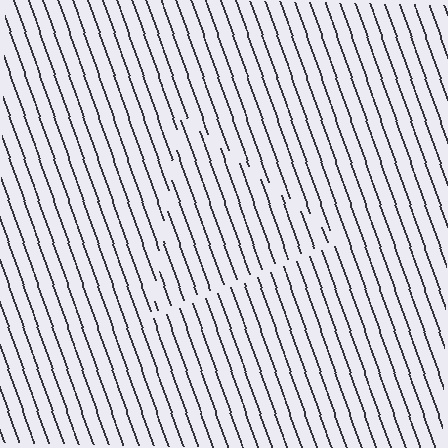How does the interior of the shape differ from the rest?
The interior of the shape contains the same grating, shifted by half a period — the contour is defined by the phase discontinuity where line-ends from the inner and outer gratings abut.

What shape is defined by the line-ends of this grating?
An illusory triangle. The interior of the shape contains the same grating, shifted by half a period — the contour is defined by the phase discontinuity where line-ends from the inner and outer gratings abut.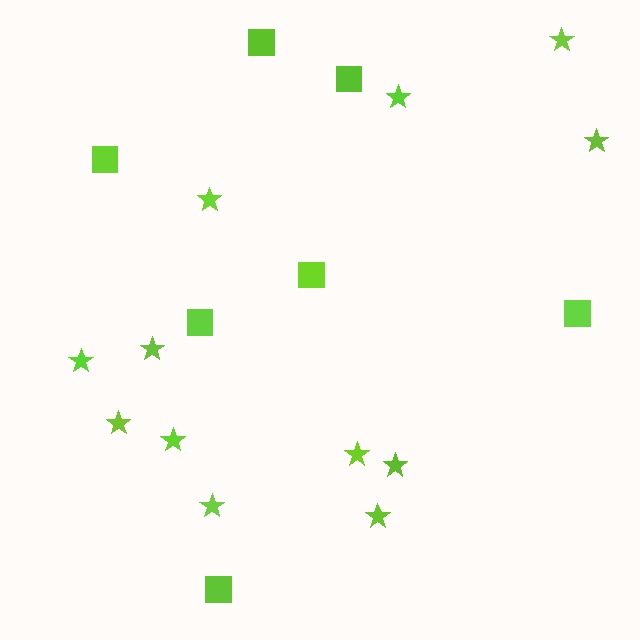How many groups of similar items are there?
There are 2 groups: one group of stars (12) and one group of squares (7).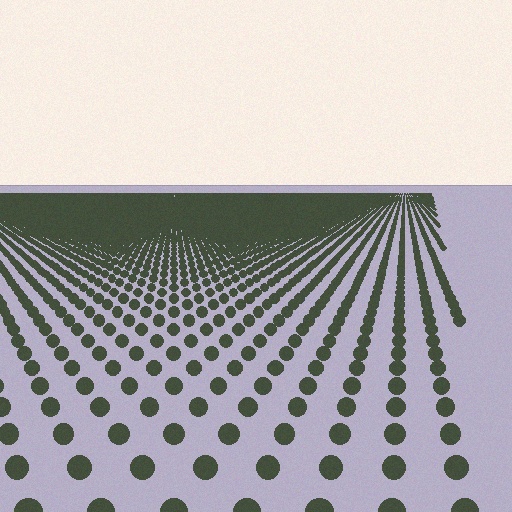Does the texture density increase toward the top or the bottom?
Density increases toward the top.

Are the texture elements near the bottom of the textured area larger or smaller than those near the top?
Larger. Near the bottom, elements are closer to the viewer and appear at a bigger on-screen size.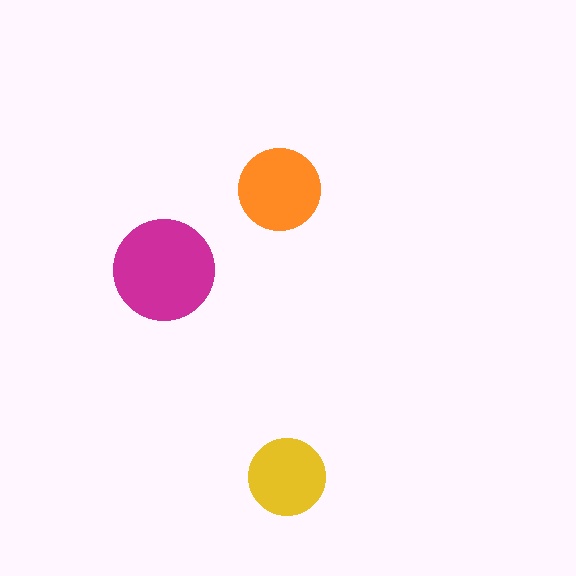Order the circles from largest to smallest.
the magenta one, the orange one, the yellow one.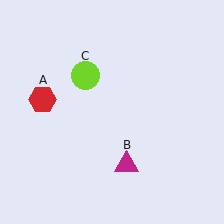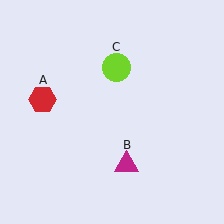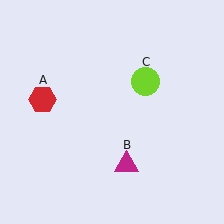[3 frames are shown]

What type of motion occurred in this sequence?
The lime circle (object C) rotated clockwise around the center of the scene.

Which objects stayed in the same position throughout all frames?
Red hexagon (object A) and magenta triangle (object B) remained stationary.